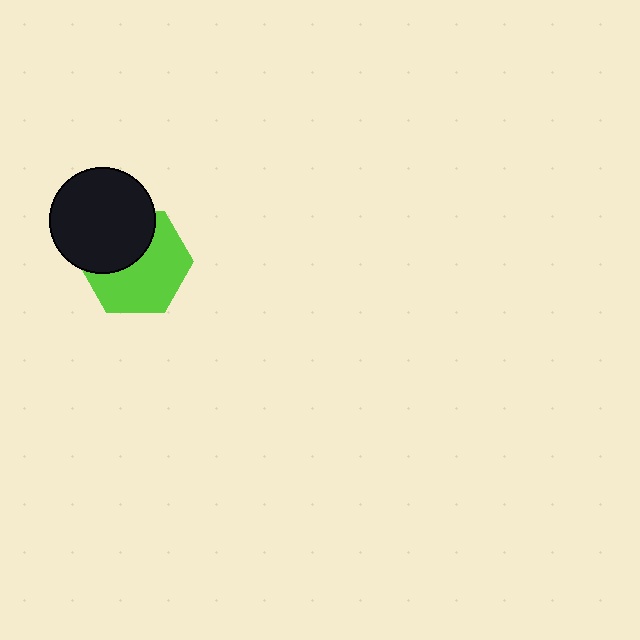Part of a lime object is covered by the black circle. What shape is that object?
It is a hexagon.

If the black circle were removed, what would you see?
You would see the complete lime hexagon.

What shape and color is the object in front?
The object in front is a black circle.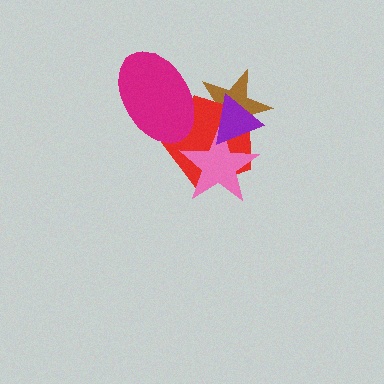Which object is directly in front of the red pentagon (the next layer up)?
The pink star is directly in front of the red pentagon.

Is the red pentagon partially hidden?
Yes, it is partially covered by another shape.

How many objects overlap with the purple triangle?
3 objects overlap with the purple triangle.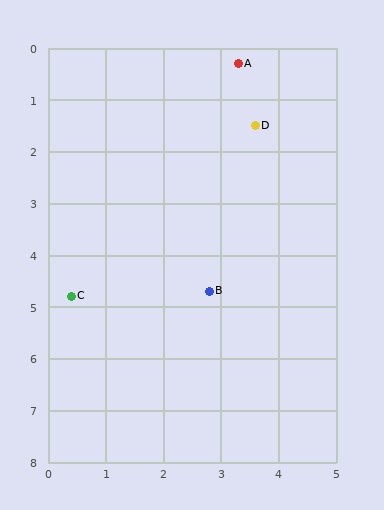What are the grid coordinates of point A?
Point A is at approximately (3.3, 0.3).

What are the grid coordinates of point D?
Point D is at approximately (3.6, 1.5).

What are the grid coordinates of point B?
Point B is at approximately (2.8, 4.7).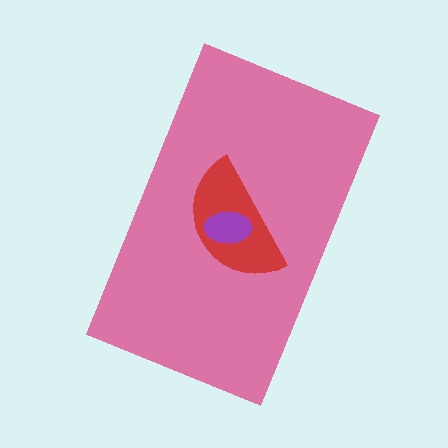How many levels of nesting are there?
3.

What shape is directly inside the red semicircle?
The purple ellipse.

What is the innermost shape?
The purple ellipse.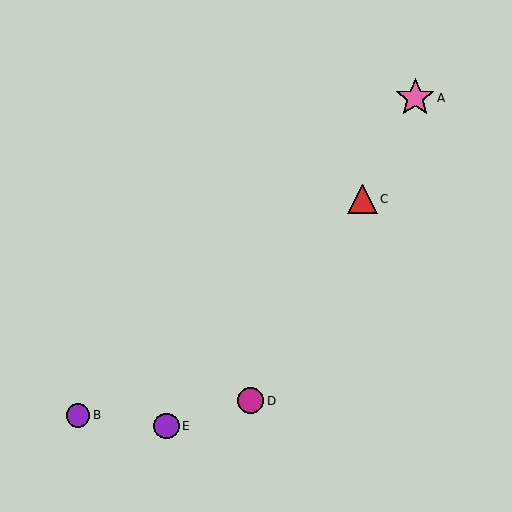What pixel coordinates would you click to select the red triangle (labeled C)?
Click at (363, 199) to select the red triangle C.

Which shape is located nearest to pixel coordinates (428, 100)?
The pink star (labeled A) at (415, 98) is nearest to that location.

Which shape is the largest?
The pink star (labeled A) is the largest.